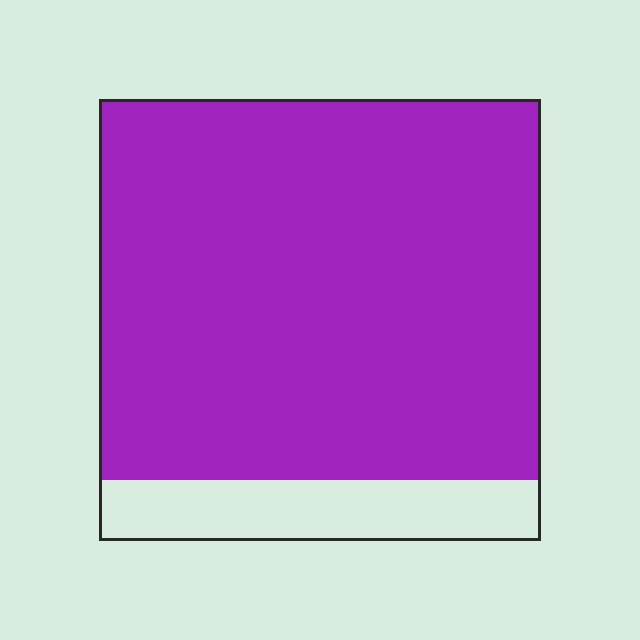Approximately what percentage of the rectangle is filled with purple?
Approximately 85%.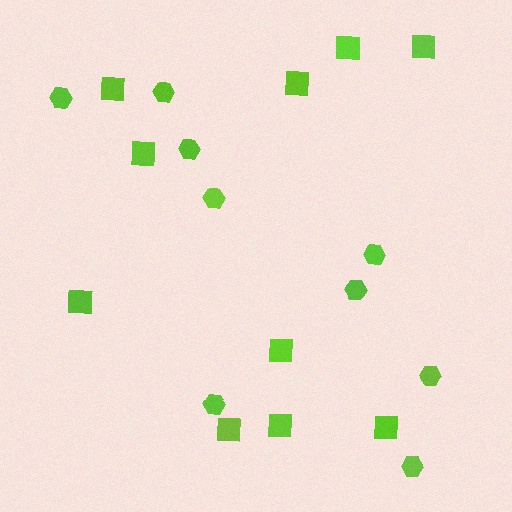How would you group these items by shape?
There are 2 groups: one group of hexagons (9) and one group of squares (10).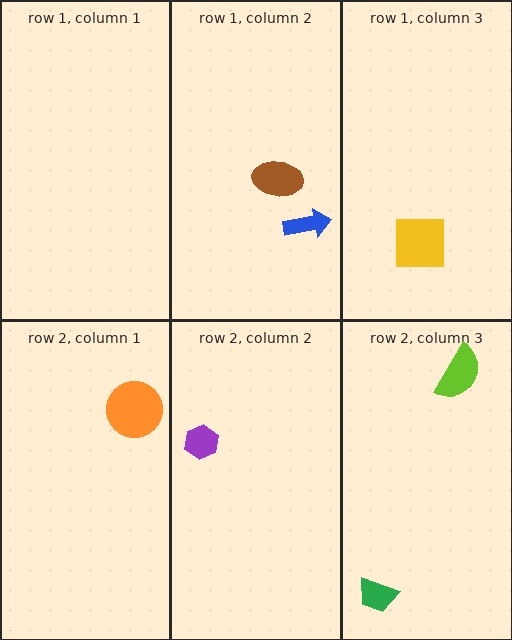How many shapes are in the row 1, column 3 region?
1.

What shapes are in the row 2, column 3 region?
The green trapezoid, the lime semicircle.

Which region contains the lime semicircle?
The row 2, column 3 region.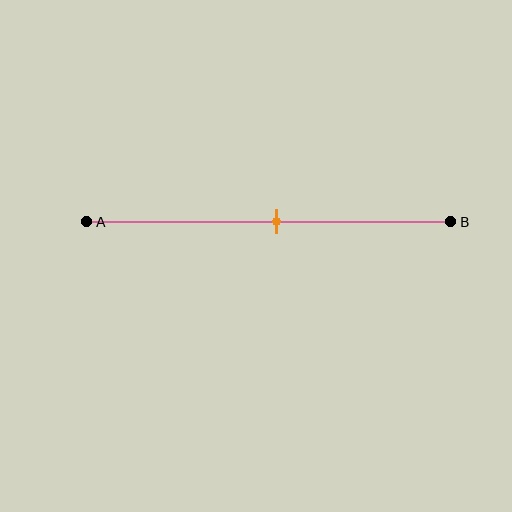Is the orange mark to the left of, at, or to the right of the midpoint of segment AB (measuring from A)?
The orange mark is approximately at the midpoint of segment AB.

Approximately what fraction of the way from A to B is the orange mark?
The orange mark is approximately 50% of the way from A to B.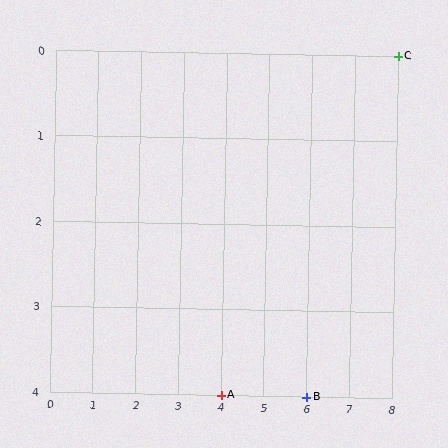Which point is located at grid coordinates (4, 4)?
Point A is at (4, 4).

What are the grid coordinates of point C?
Point C is at grid coordinates (8, 0).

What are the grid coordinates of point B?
Point B is at grid coordinates (6, 4).